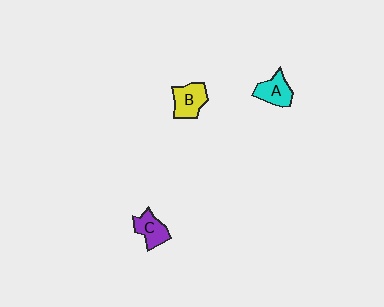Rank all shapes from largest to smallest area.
From largest to smallest: B (yellow), A (cyan), C (purple).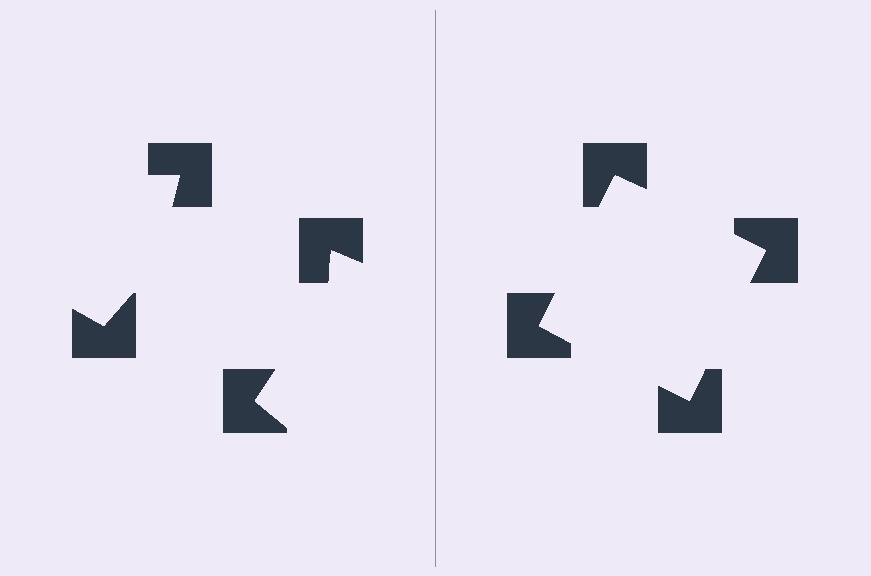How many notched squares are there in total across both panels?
8 — 4 on each side.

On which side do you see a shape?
An illusory square appears on the right side. On the left side the wedge cuts are rotated, so no coherent shape forms.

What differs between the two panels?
The notched squares are positioned identically on both sides; only the wedge orientations differ. On the right they align to a square; on the left they are misaligned.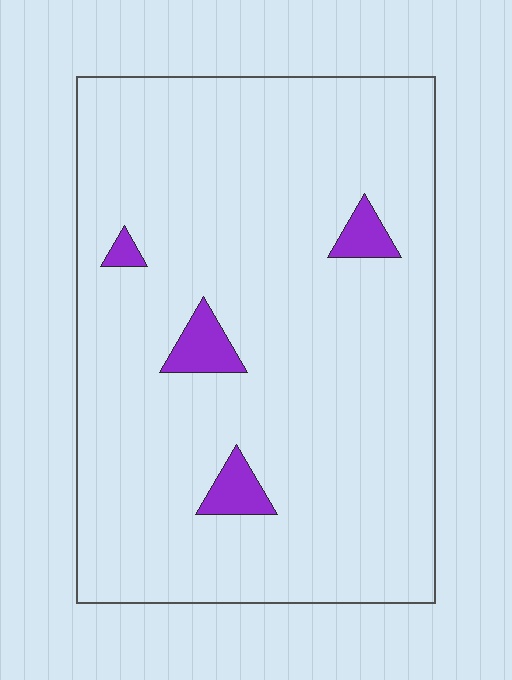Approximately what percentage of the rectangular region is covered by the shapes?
Approximately 5%.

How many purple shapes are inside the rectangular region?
4.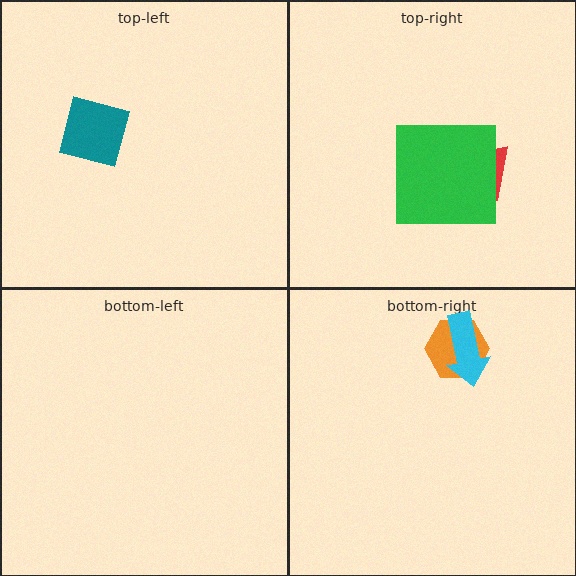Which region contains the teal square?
The top-left region.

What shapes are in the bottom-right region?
The orange hexagon, the cyan arrow.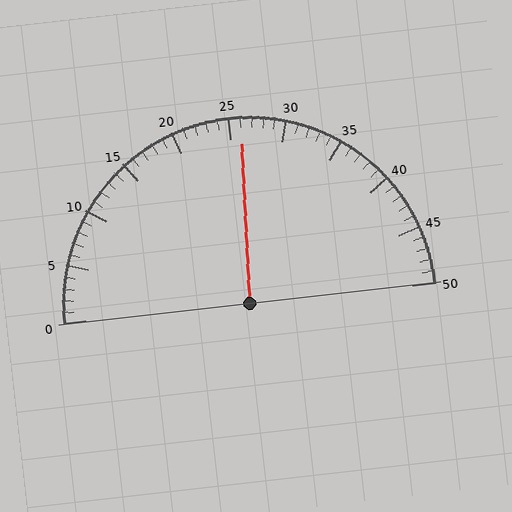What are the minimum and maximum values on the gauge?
The gauge ranges from 0 to 50.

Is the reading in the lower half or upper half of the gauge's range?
The reading is in the upper half of the range (0 to 50).